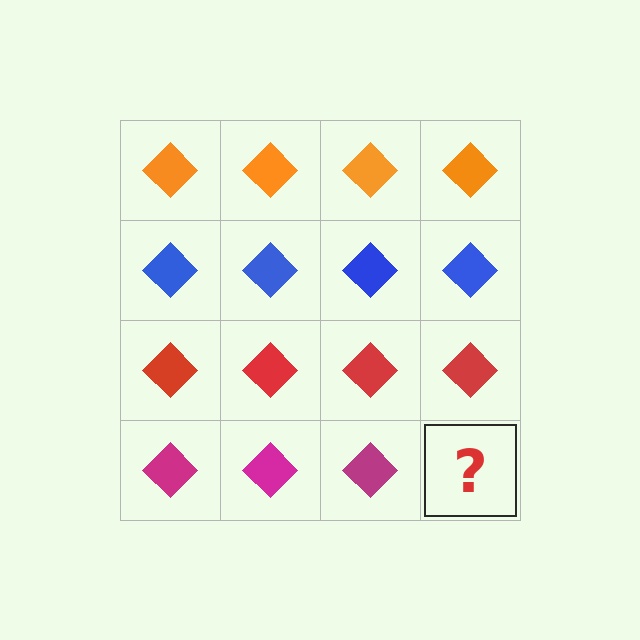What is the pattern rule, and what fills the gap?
The rule is that each row has a consistent color. The gap should be filled with a magenta diamond.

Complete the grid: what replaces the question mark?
The question mark should be replaced with a magenta diamond.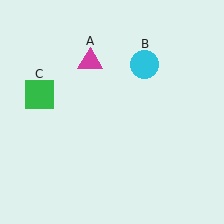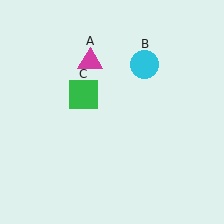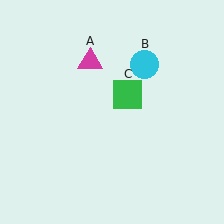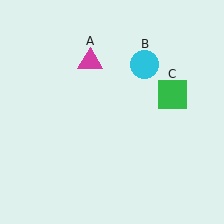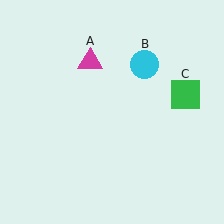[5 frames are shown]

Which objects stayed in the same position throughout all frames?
Magenta triangle (object A) and cyan circle (object B) remained stationary.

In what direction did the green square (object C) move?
The green square (object C) moved right.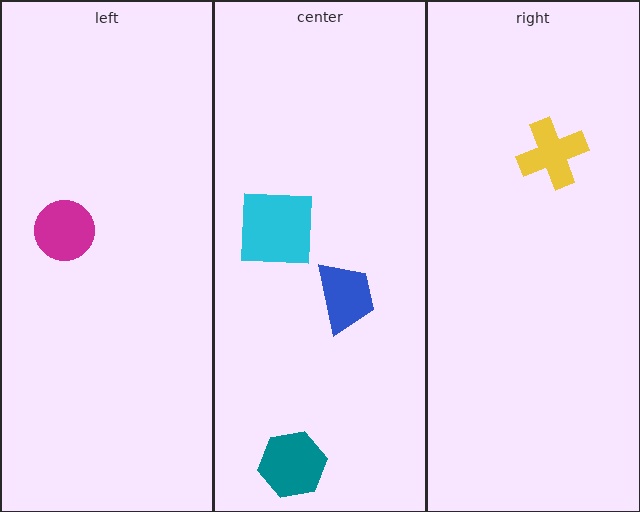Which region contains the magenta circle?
The left region.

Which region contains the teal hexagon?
The center region.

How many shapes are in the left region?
1.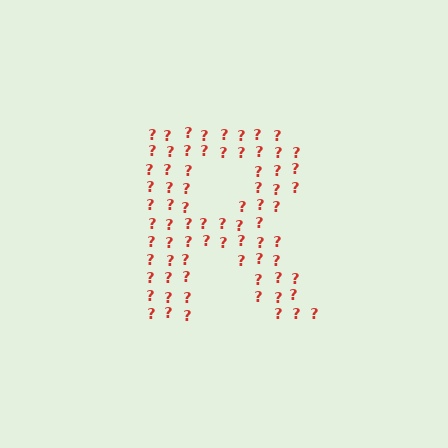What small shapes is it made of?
It is made of small question marks.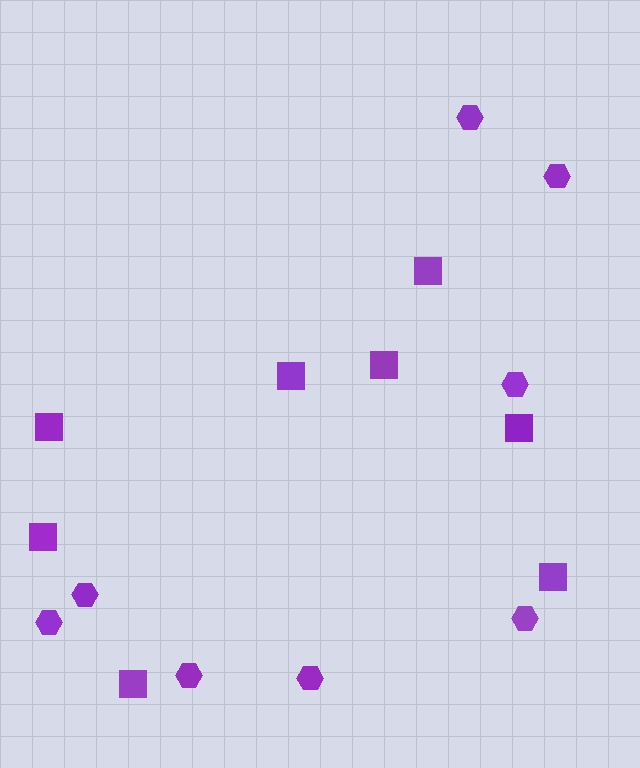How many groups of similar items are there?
There are 2 groups: one group of hexagons (8) and one group of squares (8).